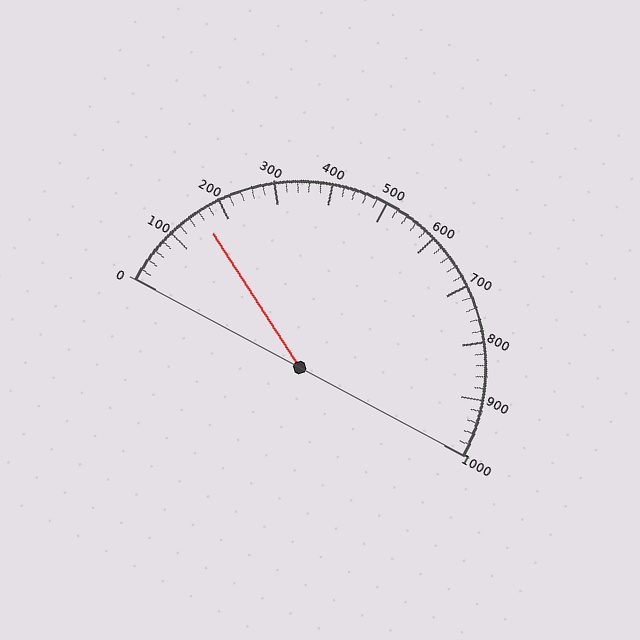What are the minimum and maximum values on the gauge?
The gauge ranges from 0 to 1000.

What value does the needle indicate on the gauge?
The needle indicates approximately 160.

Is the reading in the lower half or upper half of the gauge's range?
The reading is in the lower half of the range (0 to 1000).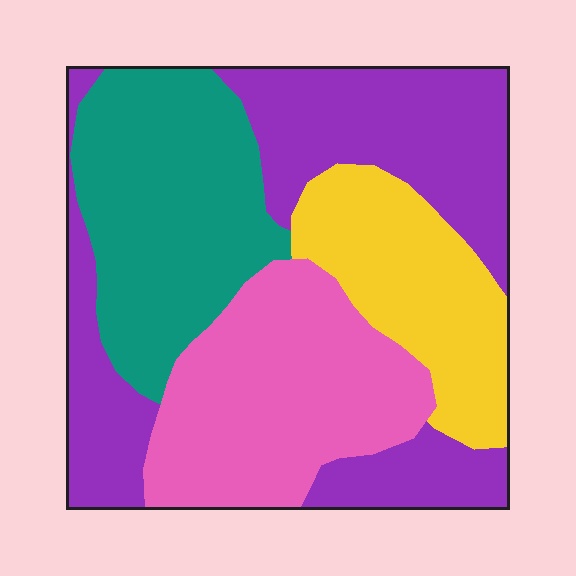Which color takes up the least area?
Yellow, at roughly 15%.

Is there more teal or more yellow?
Teal.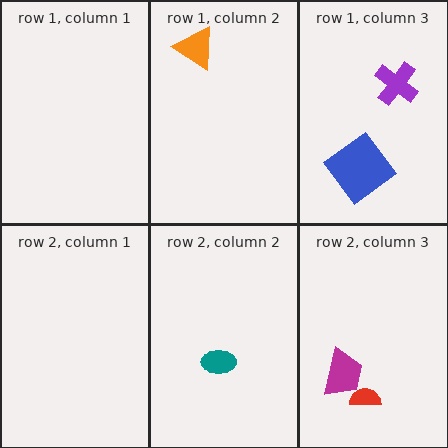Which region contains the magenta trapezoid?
The row 2, column 3 region.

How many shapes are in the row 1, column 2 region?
1.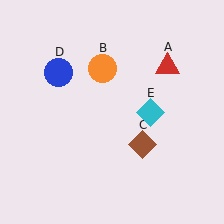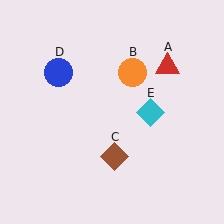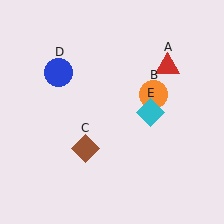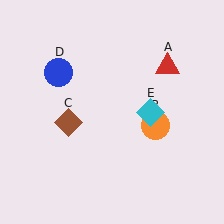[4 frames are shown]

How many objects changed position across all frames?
2 objects changed position: orange circle (object B), brown diamond (object C).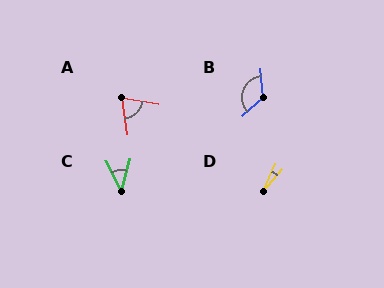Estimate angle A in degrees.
Approximately 72 degrees.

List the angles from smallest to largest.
D (16°), C (43°), A (72°), B (126°).